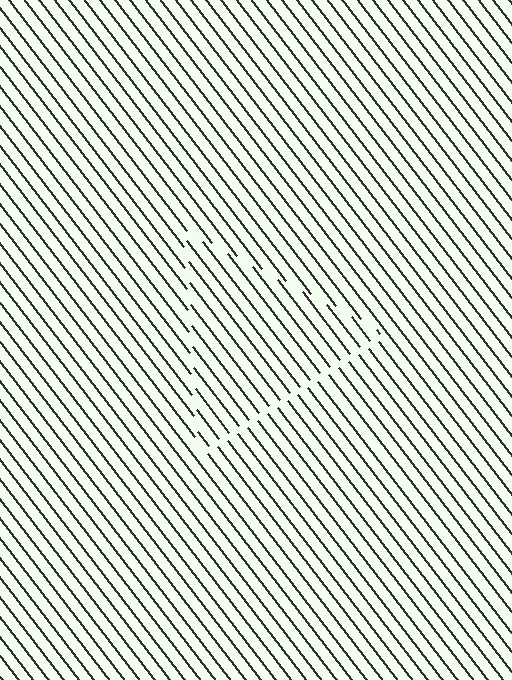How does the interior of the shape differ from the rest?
The interior of the shape contains the same grating, shifted by half a period — the contour is defined by the phase discontinuity where line-ends from the inner and outer gratings abut.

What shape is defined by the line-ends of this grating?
An illusory triangle. The interior of the shape contains the same grating, shifted by half a period — the contour is defined by the phase discontinuity where line-ends from the inner and outer gratings abut.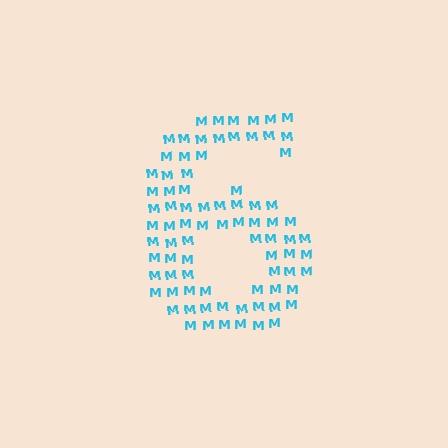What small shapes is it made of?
It is made of small letter M's.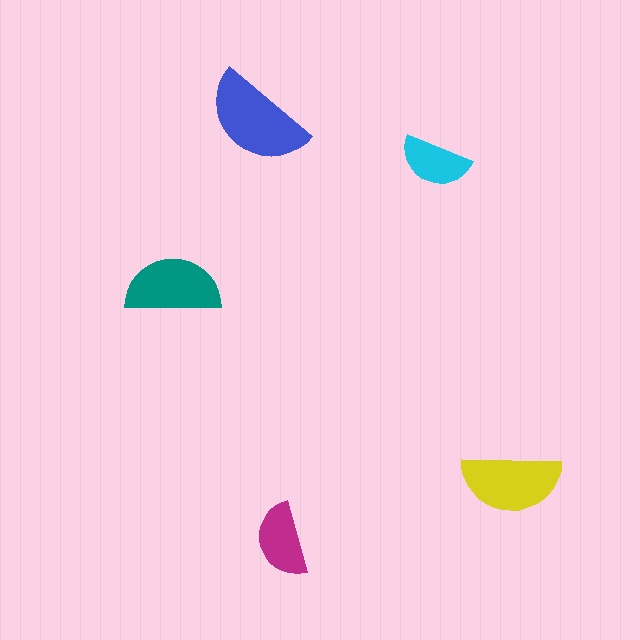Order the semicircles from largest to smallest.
the blue one, the yellow one, the teal one, the magenta one, the cyan one.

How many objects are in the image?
There are 5 objects in the image.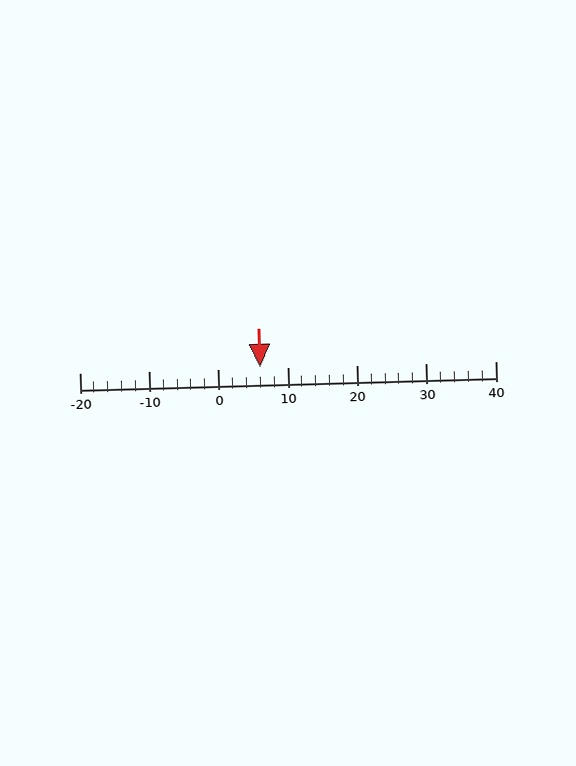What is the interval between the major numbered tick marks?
The major tick marks are spaced 10 units apart.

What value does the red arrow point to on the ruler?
The red arrow points to approximately 6.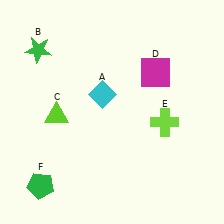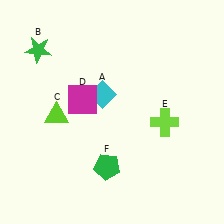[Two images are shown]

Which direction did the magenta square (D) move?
The magenta square (D) moved left.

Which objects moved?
The objects that moved are: the magenta square (D), the green pentagon (F).